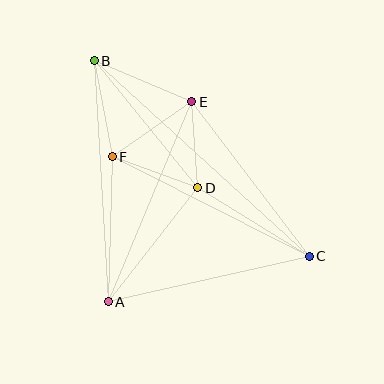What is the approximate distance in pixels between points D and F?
The distance between D and F is approximately 91 pixels.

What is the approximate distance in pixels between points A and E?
The distance between A and E is approximately 217 pixels.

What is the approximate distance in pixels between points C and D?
The distance between C and D is approximately 131 pixels.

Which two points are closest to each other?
Points D and E are closest to each other.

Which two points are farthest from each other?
Points B and C are farthest from each other.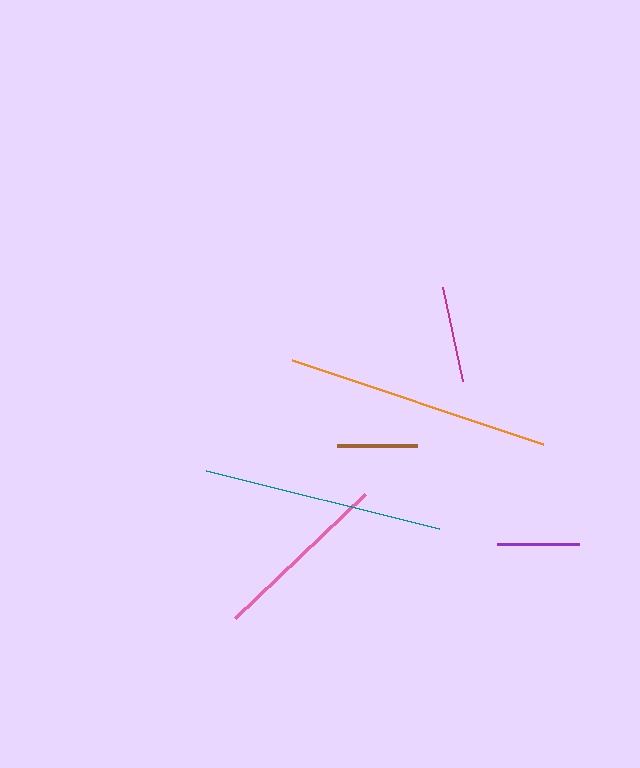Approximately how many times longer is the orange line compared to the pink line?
The orange line is approximately 1.5 times the length of the pink line.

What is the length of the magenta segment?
The magenta segment is approximately 96 pixels long.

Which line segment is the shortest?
The brown line is the shortest at approximately 79 pixels.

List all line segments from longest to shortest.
From longest to shortest: orange, teal, pink, magenta, purple, brown.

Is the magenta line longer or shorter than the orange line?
The orange line is longer than the magenta line.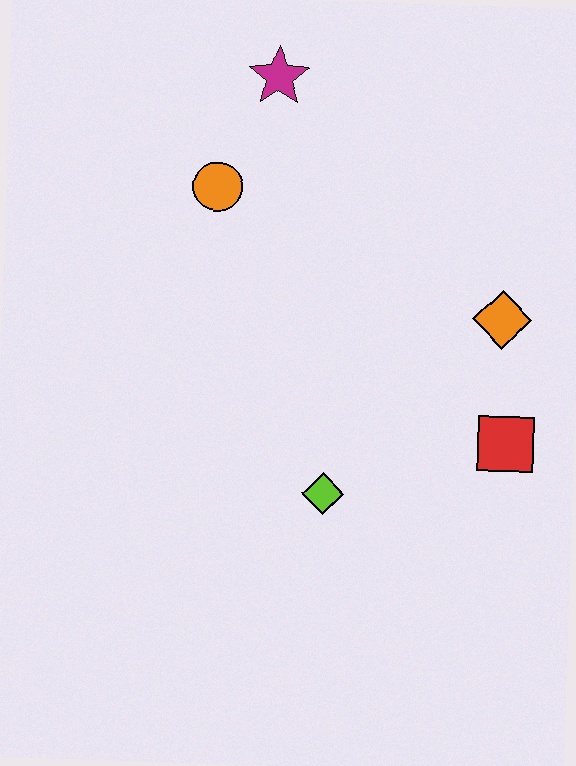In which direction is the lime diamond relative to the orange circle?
The lime diamond is below the orange circle.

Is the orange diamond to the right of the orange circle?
Yes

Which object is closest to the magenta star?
The orange circle is closest to the magenta star.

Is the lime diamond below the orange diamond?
Yes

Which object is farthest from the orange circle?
The red square is farthest from the orange circle.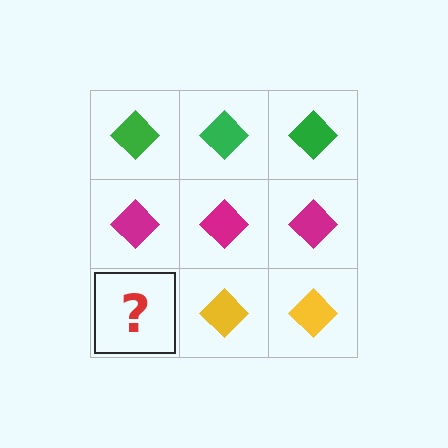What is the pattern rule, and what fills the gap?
The rule is that each row has a consistent color. The gap should be filled with a yellow diamond.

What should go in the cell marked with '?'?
The missing cell should contain a yellow diamond.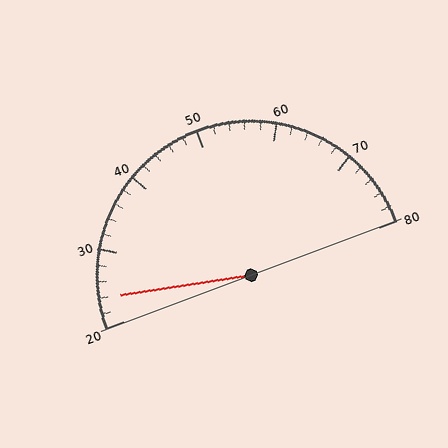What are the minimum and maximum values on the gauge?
The gauge ranges from 20 to 80.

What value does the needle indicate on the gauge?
The needle indicates approximately 24.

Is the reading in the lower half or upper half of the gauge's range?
The reading is in the lower half of the range (20 to 80).